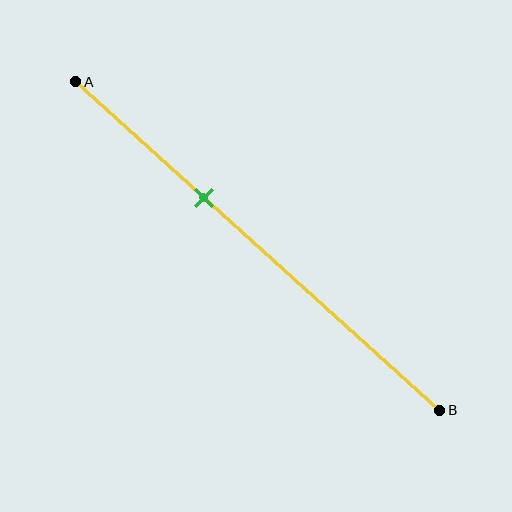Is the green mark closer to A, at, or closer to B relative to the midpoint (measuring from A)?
The green mark is closer to point A than the midpoint of segment AB.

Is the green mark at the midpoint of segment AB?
No, the mark is at about 35% from A, not at the 50% midpoint.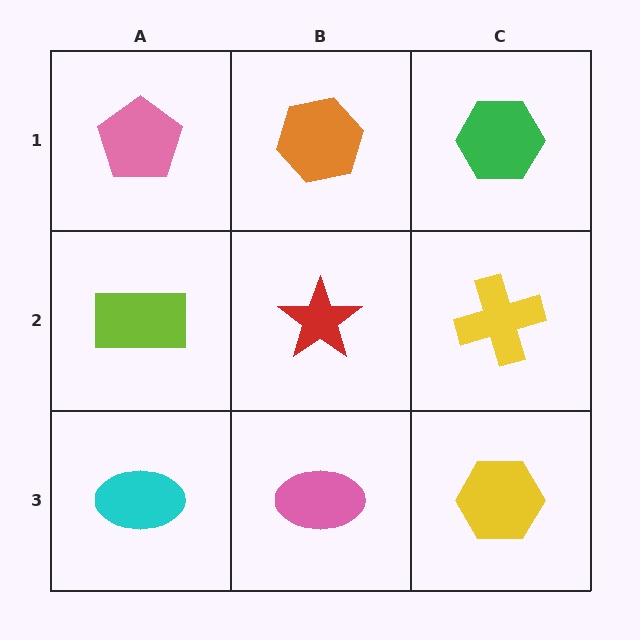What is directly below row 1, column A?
A lime rectangle.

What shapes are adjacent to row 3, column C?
A yellow cross (row 2, column C), a pink ellipse (row 3, column B).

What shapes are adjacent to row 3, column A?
A lime rectangle (row 2, column A), a pink ellipse (row 3, column B).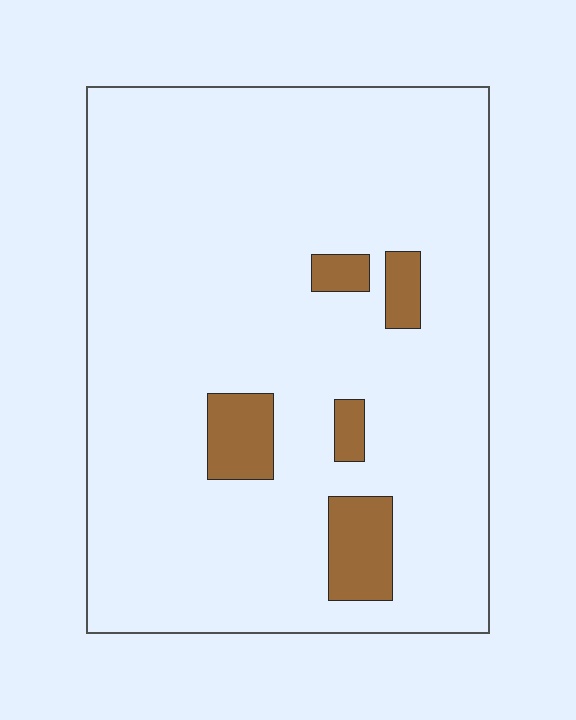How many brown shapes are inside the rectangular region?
5.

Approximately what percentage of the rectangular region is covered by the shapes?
Approximately 10%.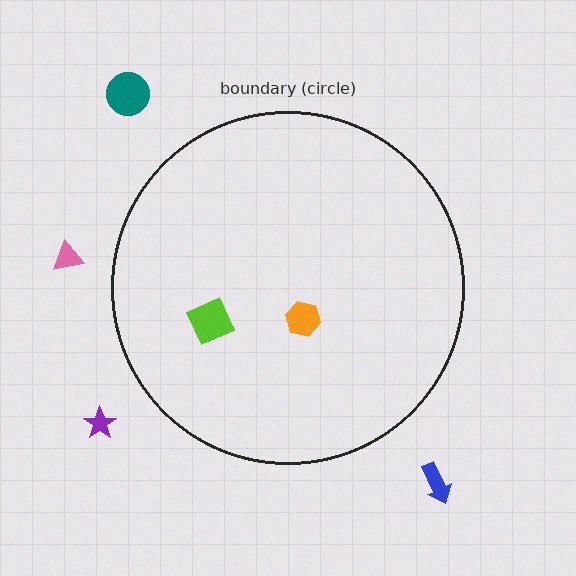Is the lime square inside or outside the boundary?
Inside.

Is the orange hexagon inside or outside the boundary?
Inside.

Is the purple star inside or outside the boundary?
Outside.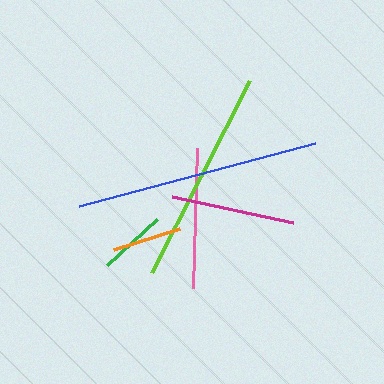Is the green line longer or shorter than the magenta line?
The magenta line is longer than the green line.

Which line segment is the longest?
The blue line is the longest at approximately 243 pixels.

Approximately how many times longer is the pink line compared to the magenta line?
The pink line is approximately 1.1 times the length of the magenta line.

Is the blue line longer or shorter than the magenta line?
The blue line is longer than the magenta line.